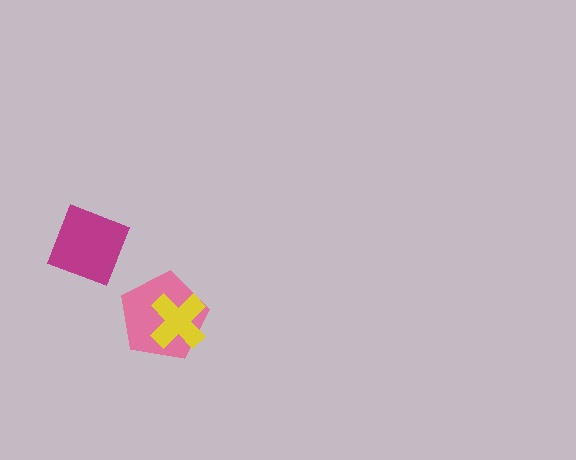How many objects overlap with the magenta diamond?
0 objects overlap with the magenta diamond.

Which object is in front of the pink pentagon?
The yellow cross is in front of the pink pentagon.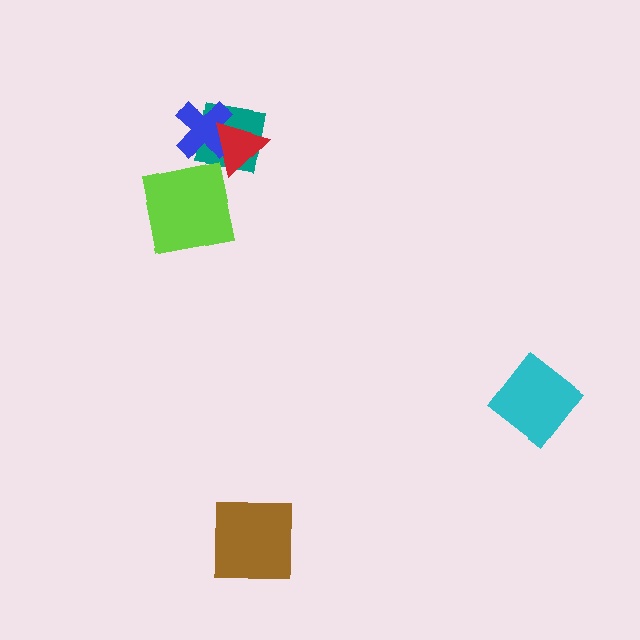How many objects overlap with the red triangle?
2 objects overlap with the red triangle.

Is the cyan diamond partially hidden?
No, no other shape covers it.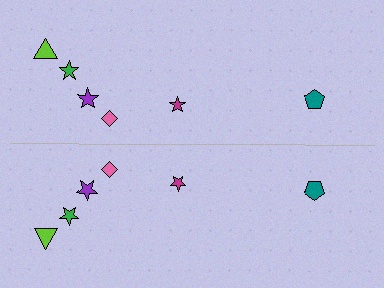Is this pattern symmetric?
Yes, this pattern has bilateral (reflection) symmetry.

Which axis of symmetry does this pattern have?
The pattern has a horizontal axis of symmetry running through the center of the image.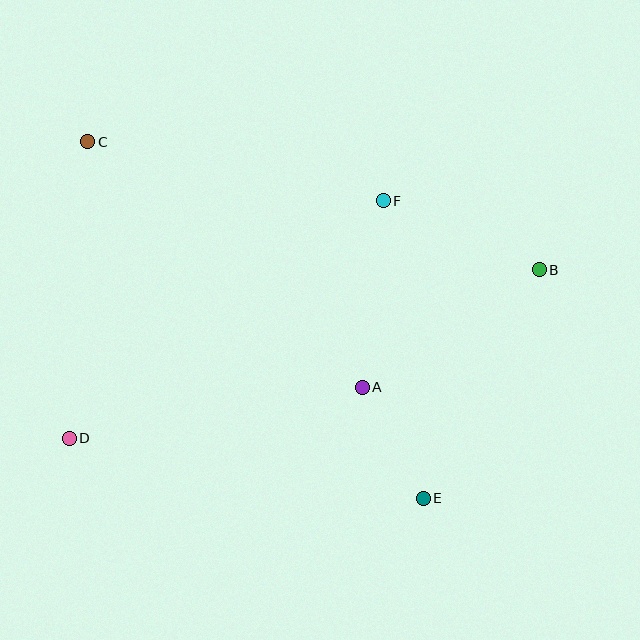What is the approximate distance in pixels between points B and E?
The distance between B and E is approximately 257 pixels.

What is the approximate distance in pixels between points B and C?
The distance between B and C is approximately 470 pixels.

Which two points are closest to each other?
Points A and E are closest to each other.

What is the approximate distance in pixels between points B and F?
The distance between B and F is approximately 171 pixels.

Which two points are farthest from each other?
Points B and D are farthest from each other.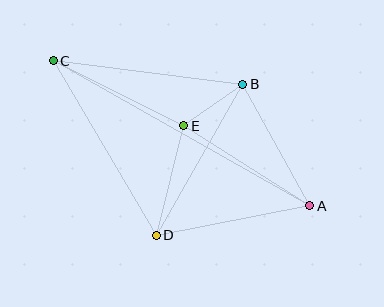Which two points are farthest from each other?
Points A and C are farthest from each other.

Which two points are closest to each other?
Points B and E are closest to each other.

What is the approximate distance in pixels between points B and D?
The distance between B and D is approximately 174 pixels.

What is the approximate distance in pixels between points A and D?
The distance between A and D is approximately 156 pixels.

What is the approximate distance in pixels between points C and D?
The distance between C and D is approximately 202 pixels.